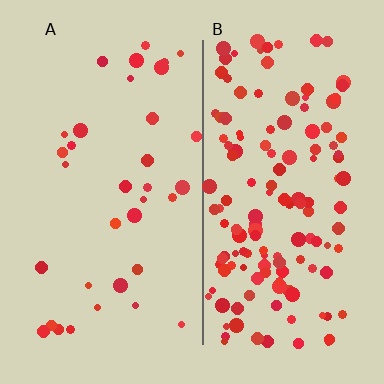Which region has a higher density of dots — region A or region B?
B (the right).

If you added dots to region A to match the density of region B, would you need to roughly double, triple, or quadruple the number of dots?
Approximately quadruple.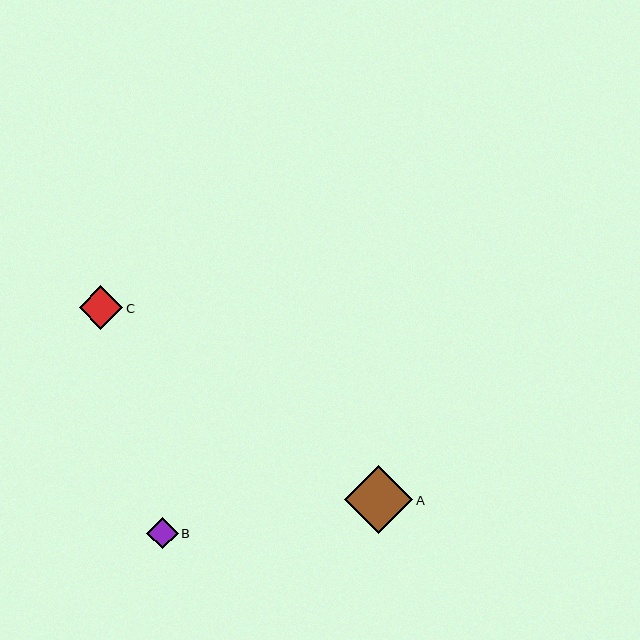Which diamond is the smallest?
Diamond B is the smallest with a size of approximately 31 pixels.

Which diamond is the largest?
Diamond A is the largest with a size of approximately 68 pixels.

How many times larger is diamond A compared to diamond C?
Diamond A is approximately 1.6 times the size of diamond C.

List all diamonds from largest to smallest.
From largest to smallest: A, C, B.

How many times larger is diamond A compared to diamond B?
Diamond A is approximately 2.2 times the size of diamond B.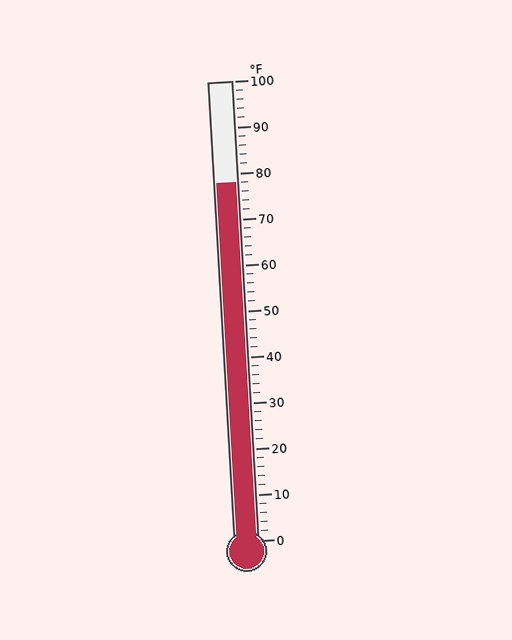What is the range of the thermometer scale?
The thermometer scale ranges from 0°F to 100°F.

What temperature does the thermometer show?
The thermometer shows approximately 78°F.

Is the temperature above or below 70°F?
The temperature is above 70°F.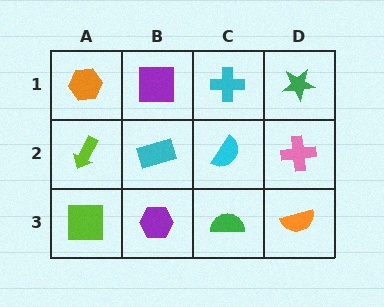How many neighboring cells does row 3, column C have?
3.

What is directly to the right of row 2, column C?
A pink cross.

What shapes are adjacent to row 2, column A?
An orange hexagon (row 1, column A), a lime square (row 3, column A), a cyan rectangle (row 2, column B).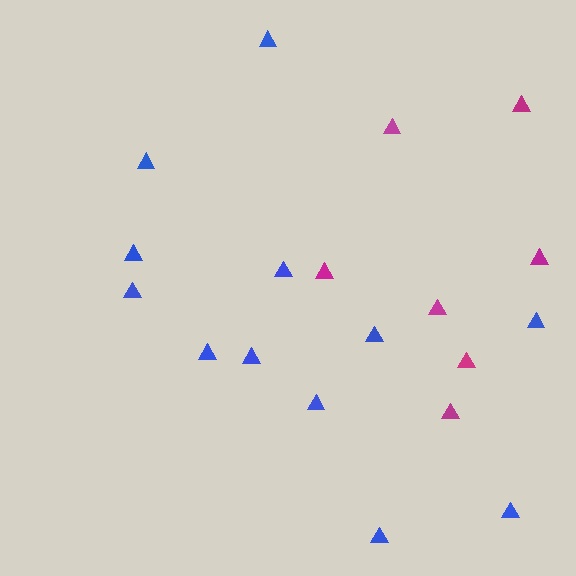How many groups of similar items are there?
There are 2 groups: one group of magenta triangles (7) and one group of blue triangles (12).